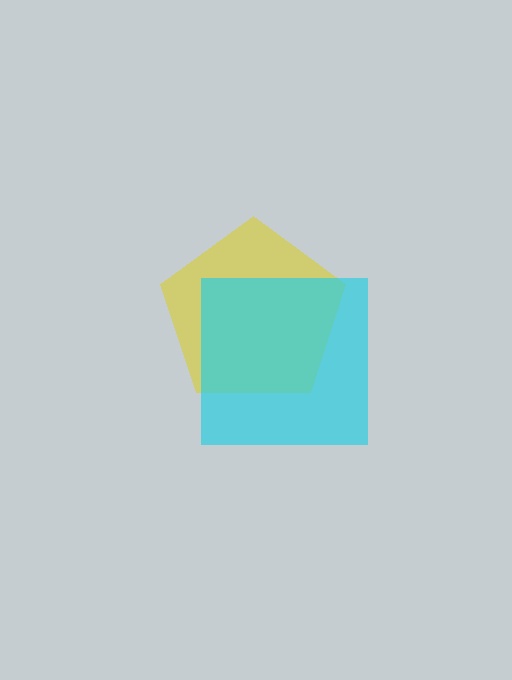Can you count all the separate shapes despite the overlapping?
Yes, there are 2 separate shapes.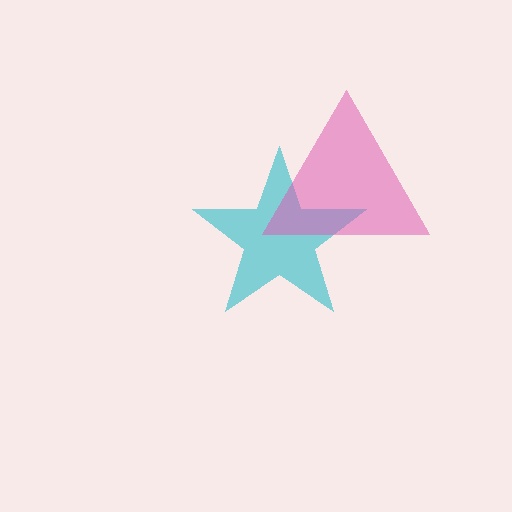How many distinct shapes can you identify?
There are 2 distinct shapes: a cyan star, a pink triangle.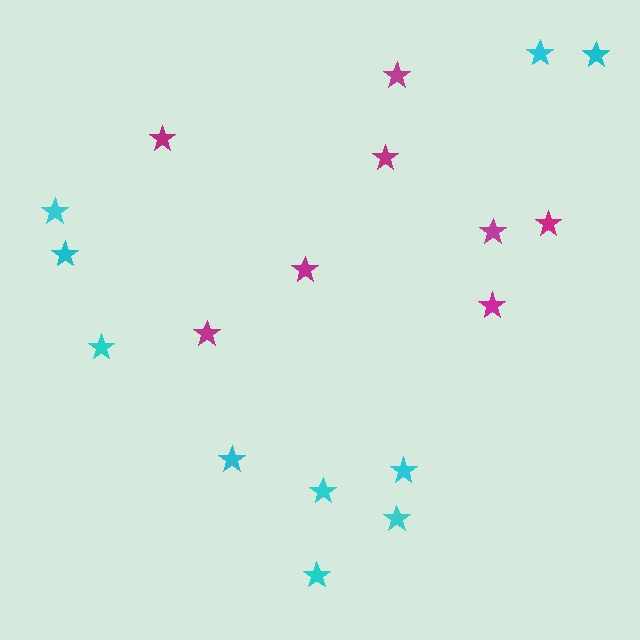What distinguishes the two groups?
There are 2 groups: one group of magenta stars (8) and one group of cyan stars (10).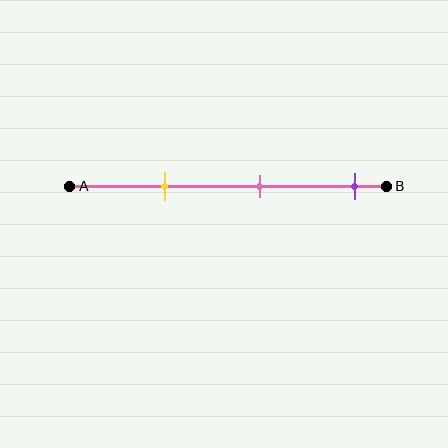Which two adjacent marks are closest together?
The yellow and pink marks are the closest adjacent pair.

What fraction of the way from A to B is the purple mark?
The purple mark is approximately 90% (0.9) of the way from A to B.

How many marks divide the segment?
There are 3 marks dividing the segment.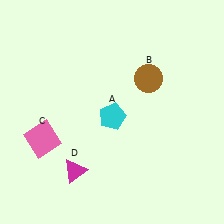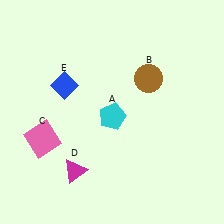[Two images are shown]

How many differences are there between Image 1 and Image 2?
There is 1 difference between the two images.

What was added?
A blue diamond (E) was added in Image 2.